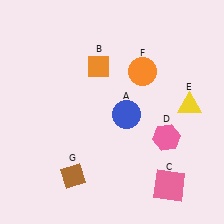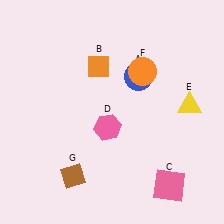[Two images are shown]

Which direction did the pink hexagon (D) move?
The pink hexagon (D) moved left.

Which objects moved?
The objects that moved are: the blue circle (A), the pink hexagon (D).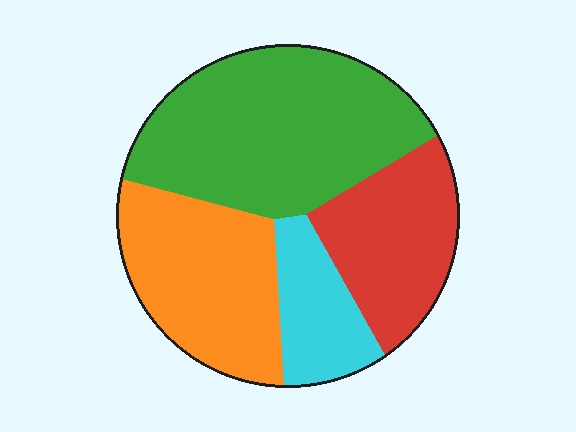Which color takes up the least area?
Cyan, at roughly 15%.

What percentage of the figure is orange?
Orange takes up about one quarter (1/4) of the figure.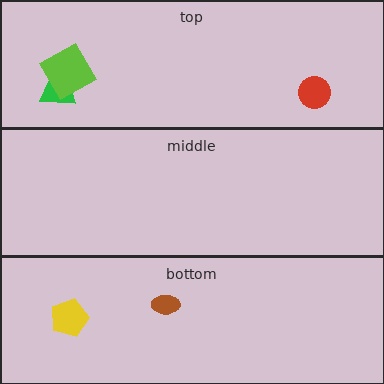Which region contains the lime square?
The top region.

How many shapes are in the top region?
3.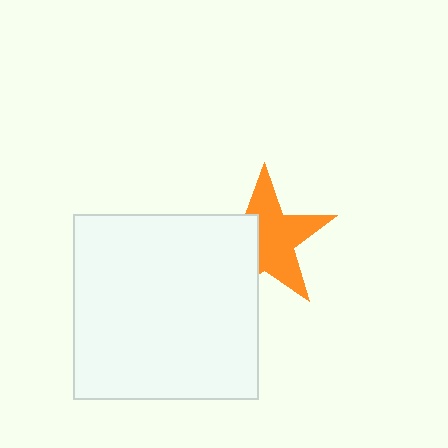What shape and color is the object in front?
The object in front is a white square.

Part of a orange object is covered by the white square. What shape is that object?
It is a star.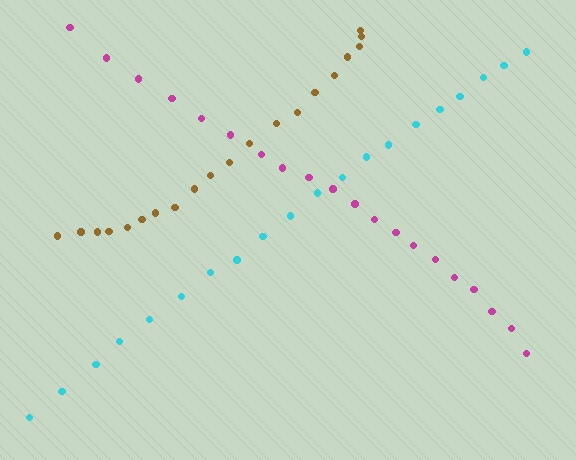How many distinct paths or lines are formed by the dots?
There are 3 distinct paths.